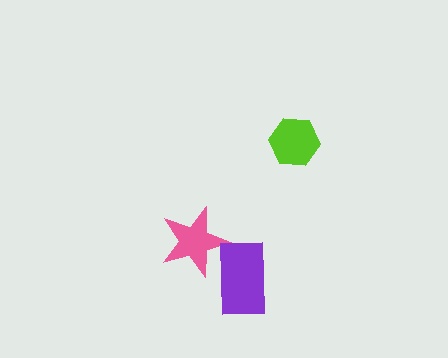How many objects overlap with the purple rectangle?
1 object overlaps with the purple rectangle.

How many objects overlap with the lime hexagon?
0 objects overlap with the lime hexagon.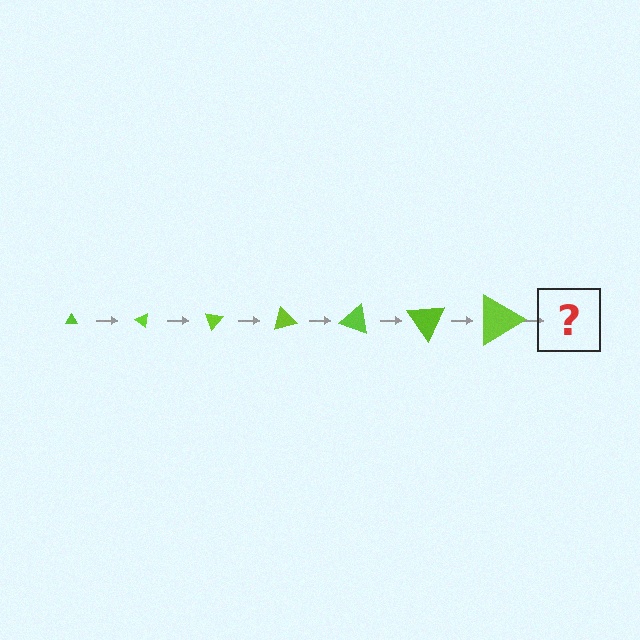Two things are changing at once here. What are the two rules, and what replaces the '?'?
The two rules are that the triangle grows larger each step and it rotates 35 degrees each step. The '?' should be a triangle, larger than the previous one and rotated 245 degrees from the start.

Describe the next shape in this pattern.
It should be a triangle, larger than the previous one and rotated 245 degrees from the start.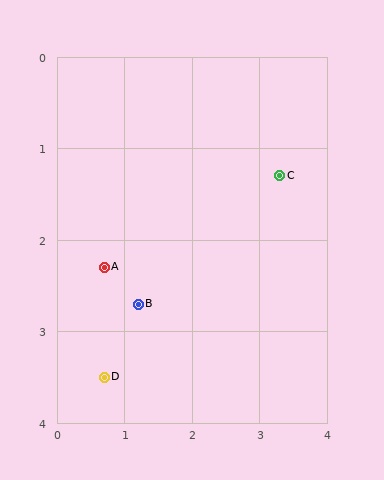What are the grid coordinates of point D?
Point D is at approximately (0.7, 3.5).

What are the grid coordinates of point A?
Point A is at approximately (0.7, 2.3).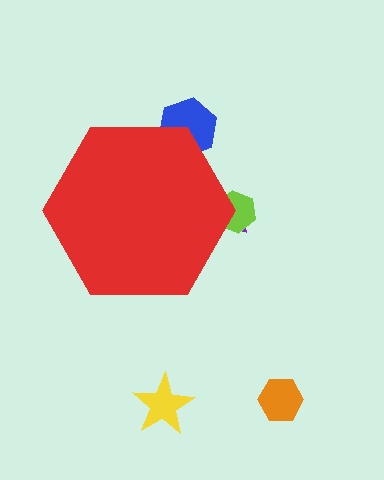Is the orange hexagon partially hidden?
No, the orange hexagon is fully visible.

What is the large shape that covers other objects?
A red hexagon.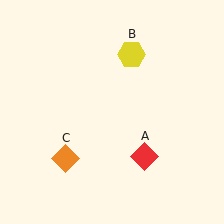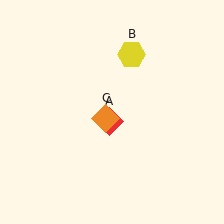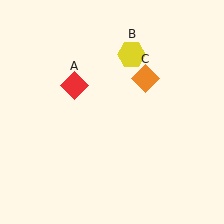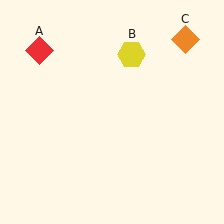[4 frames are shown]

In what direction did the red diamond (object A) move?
The red diamond (object A) moved up and to the left.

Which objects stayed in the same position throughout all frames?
Yellow hexagon (object B) remained stationary.